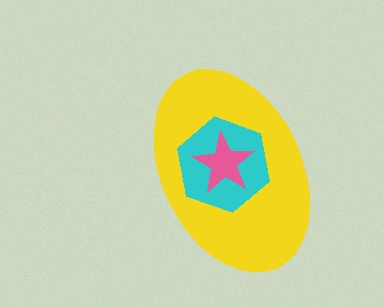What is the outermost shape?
The yellow ellipse.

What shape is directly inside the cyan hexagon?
The pink star.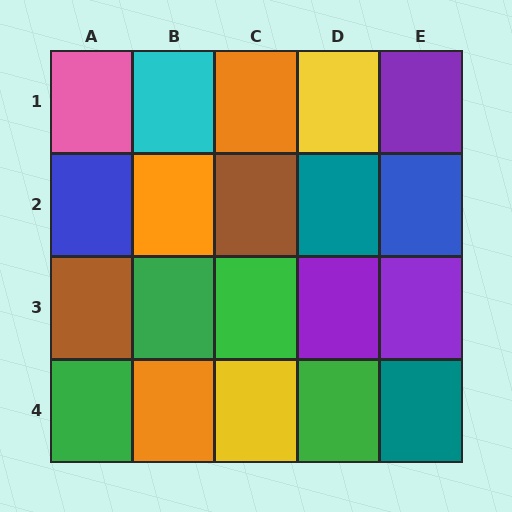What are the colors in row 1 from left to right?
Pink, cyan, orange, yellow, purple.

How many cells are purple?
3 cells are purple.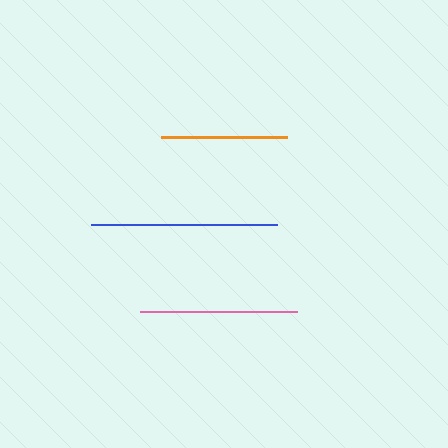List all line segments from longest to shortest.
From longest to shortest: blue, pink, orange.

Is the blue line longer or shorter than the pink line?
The blue line is longer than the pink line.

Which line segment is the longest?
The blue line is the longest at approximately 187 pixels.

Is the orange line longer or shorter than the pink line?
The pink line is longer than the orange line.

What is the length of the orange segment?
The orange segment is approximately 126 pixels long.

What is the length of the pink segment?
The pink segment is approximately 158 pixels long.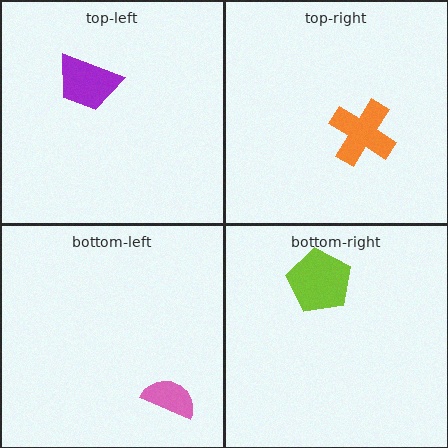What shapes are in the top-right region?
The orange cross.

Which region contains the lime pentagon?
The bottom-right region.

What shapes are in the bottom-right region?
The lime pentagon.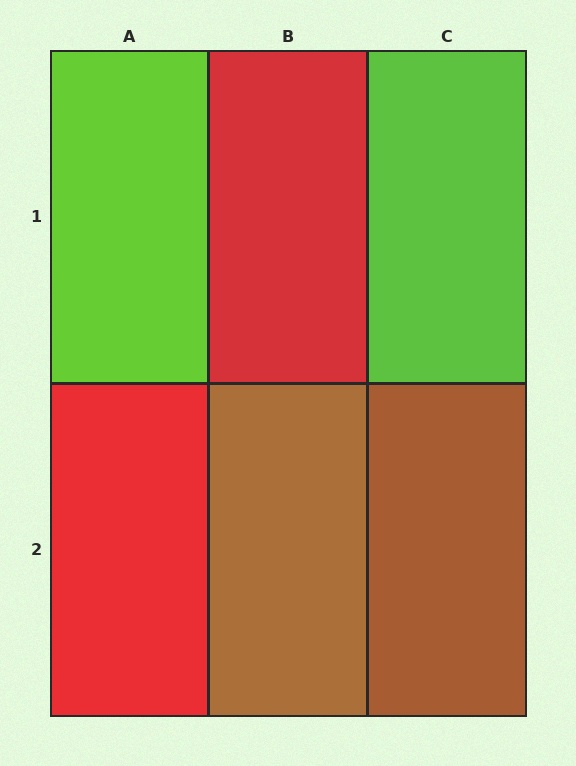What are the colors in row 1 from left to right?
Lime, red, lime.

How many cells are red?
2 cells are red.